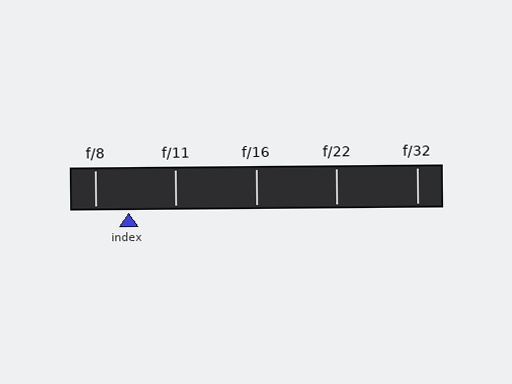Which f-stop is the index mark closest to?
The index mark is closest to f/8.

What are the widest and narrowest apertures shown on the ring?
The widest aperture shown is f/8 and the narrowest is f/32.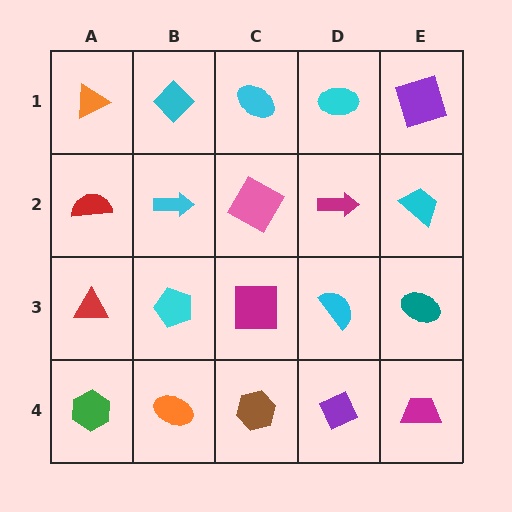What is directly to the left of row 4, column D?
A brown hexagon.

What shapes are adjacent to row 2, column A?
An orange triangle (row 1, column A), a red triangle (row 3, column A), a cyan arrow (row 2, column B).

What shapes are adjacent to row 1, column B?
A cyan arrow (row 2, column B), an orange triangle (row 1, column A), a cyan ellipse (row 1, column C).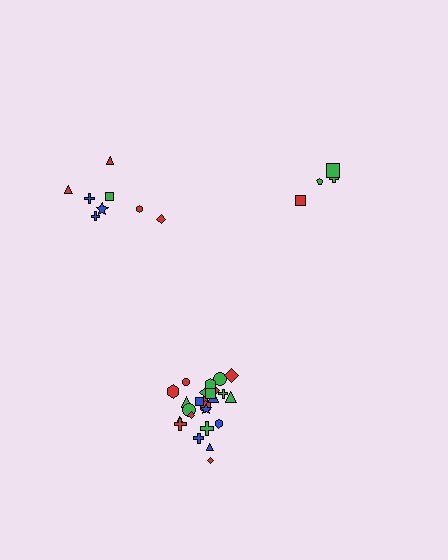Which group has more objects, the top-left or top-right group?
The top-left group.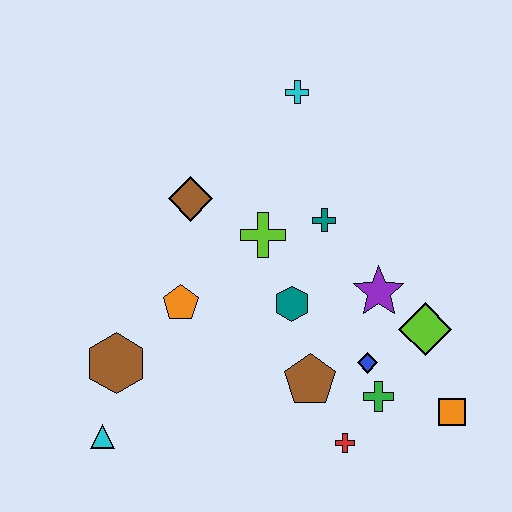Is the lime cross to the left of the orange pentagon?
No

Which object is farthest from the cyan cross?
The cyan triangle is farthest from the cyan cross.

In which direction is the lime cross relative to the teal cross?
The lime cross is to the left of the teal cross.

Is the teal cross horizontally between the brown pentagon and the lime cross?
No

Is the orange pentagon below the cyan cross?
Yes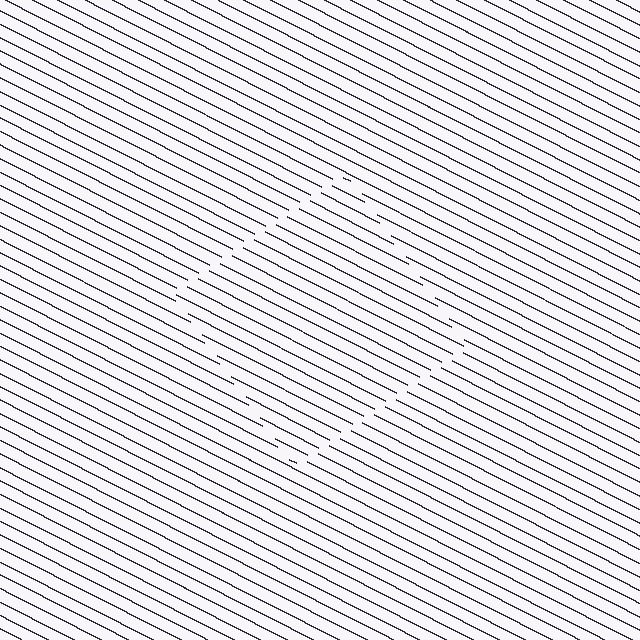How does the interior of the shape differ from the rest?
The interior of the shape contains the same grating, shifted by half a period — the contour is defined by the phase discontinuity where line-ends from the inner and outer gratings abut.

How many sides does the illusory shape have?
4 sides — the line-ends trace a square.